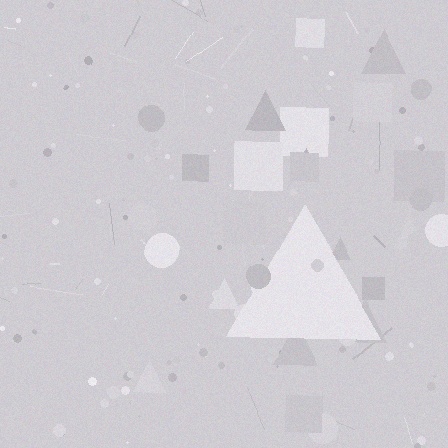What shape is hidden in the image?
A triangle is hidden in the image.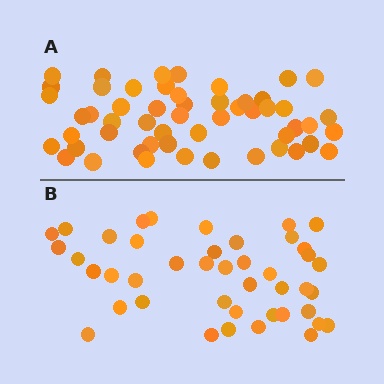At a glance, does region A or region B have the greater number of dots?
Region A (the top region) has more dots.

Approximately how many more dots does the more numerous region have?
Region A has roughly 10 or so more dots than region B.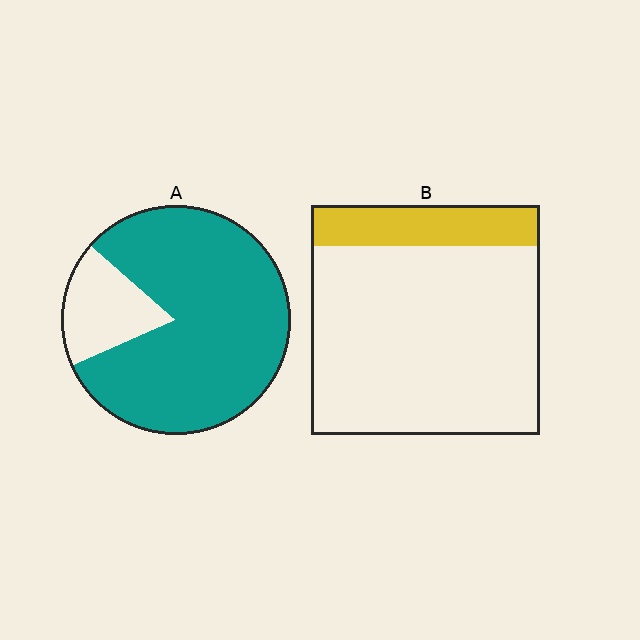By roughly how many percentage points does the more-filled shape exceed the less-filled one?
By roughly 65 percentage points (A over B).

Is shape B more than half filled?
No.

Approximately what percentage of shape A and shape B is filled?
A is approximately 80% and B is approximately 20%.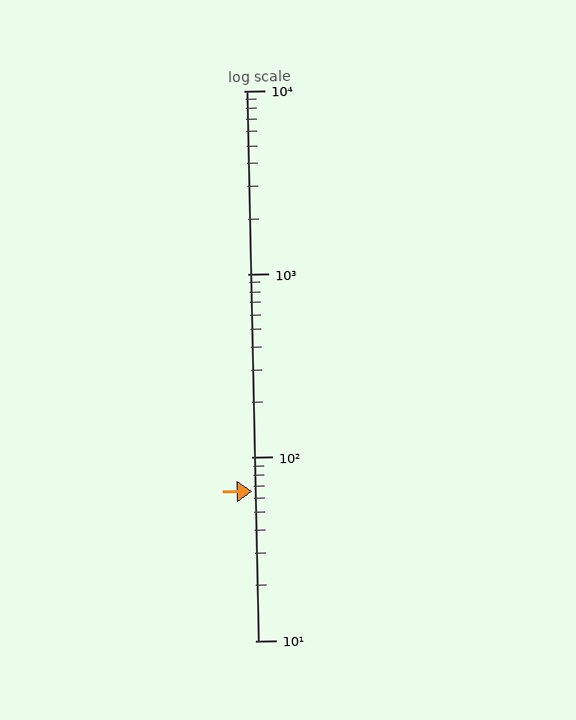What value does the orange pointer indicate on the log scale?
The pointer indicates approximately 65.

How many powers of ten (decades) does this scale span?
The scale spans 3 decades, from 10 to 10000.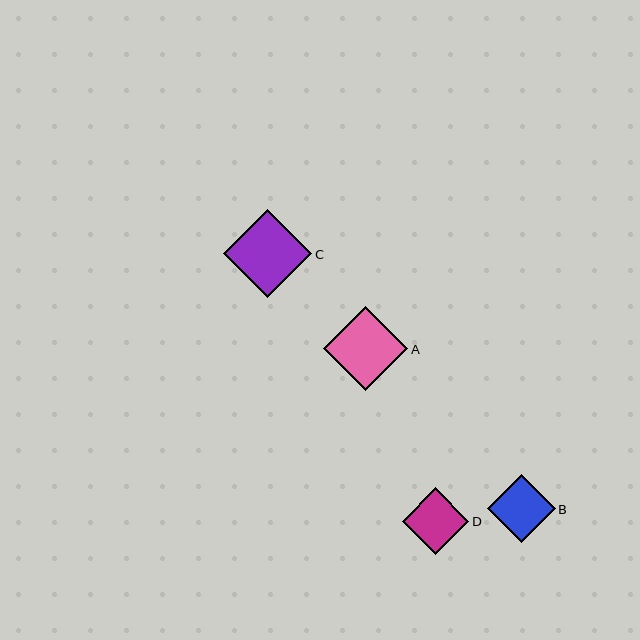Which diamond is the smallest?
Diamond D is the smallest with a size of approximately 67 pixels.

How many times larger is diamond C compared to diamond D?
Diamond C is approximately 1.3 times the size of diamond D.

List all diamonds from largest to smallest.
From largest to smallest: C, A, B, D.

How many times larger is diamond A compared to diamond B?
Diamond A is approximately 1.2 times the size of diamond B.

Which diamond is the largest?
Diamond C is the largest with a size of approximately 88 pixels.